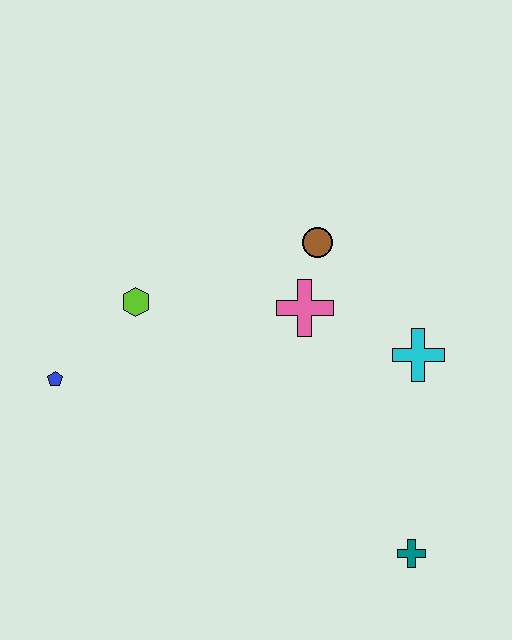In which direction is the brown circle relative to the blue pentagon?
The brown circle is to the right of the blue pentagon.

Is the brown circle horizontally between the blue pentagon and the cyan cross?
Yes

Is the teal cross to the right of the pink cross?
Yes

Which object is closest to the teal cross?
The cyan cross is closest to the teal cross.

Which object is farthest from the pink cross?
The teal cross is farthest from the pink cross.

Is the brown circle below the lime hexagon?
No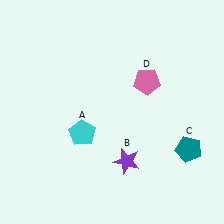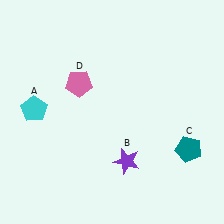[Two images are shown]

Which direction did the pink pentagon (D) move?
The pink pentagon (D) moved left.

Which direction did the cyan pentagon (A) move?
The cyan pentagon (A) moved left.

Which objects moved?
The objects that moved are: the cyan pentagon (A), the pink pentagon (D).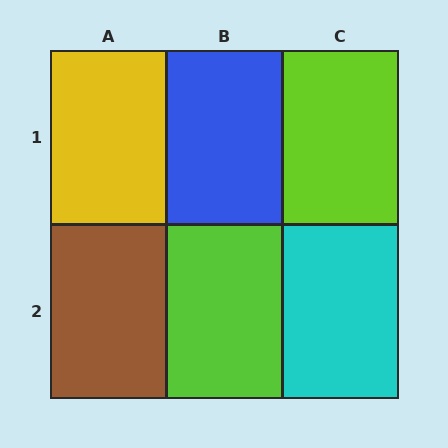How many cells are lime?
2 cells are lime.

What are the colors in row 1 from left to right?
Yellow, blue, lime.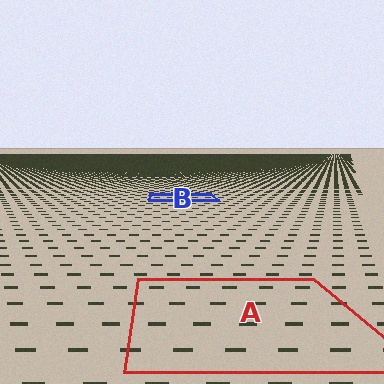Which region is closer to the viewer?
Region A is closer. The texture elements there are larger and more spread out.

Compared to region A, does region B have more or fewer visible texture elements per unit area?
Region B has more texture elements per unit area — they are packed more densely because it is farther away.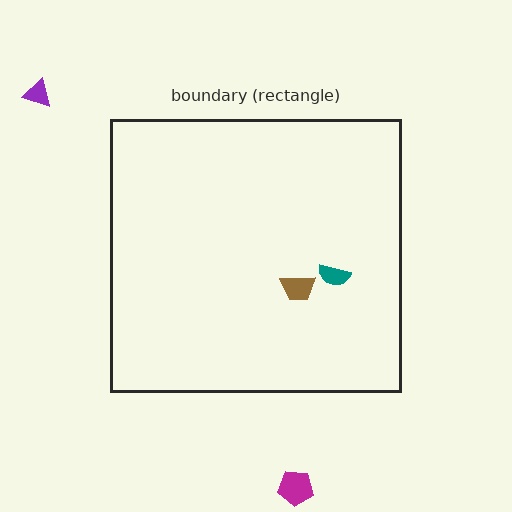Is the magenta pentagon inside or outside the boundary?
Outside.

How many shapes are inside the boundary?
2 inside, 2 outside.